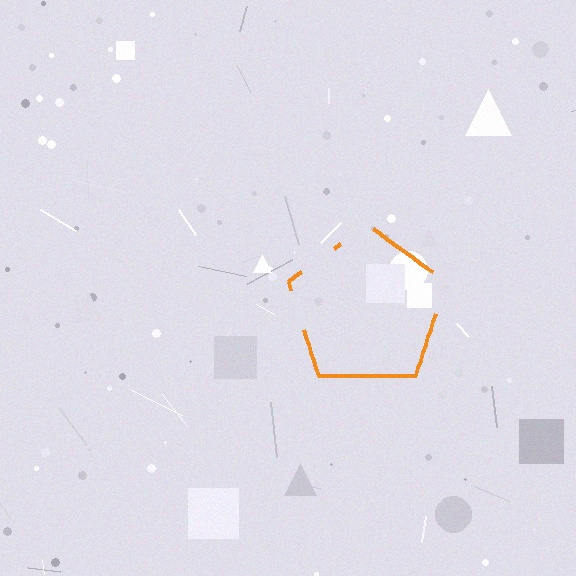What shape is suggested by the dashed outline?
The dashed outline suggests a pentagon.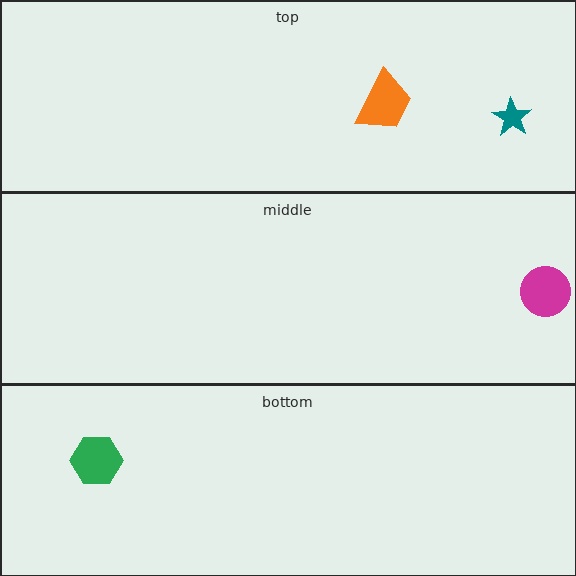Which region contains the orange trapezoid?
The top region.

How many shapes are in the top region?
2.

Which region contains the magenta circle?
The middle region.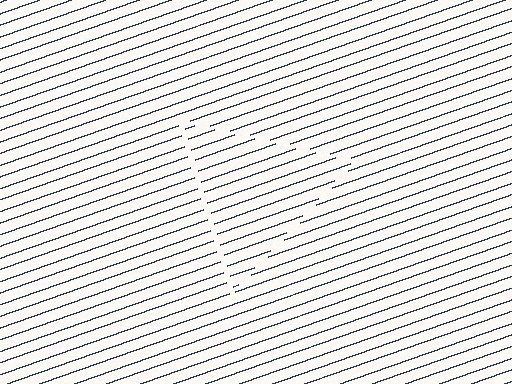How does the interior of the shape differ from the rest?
The interior of the shape contains the same grating, shifted by half a period — the contour is defined by the phase discontinuity where line-ends from the inner and outer gratings abut.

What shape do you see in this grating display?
An illusory triangle. The interior of the shape contains the same grating, shifted by half a period — the contour is defined by the phase discontinuity where line-ends from the inner and outer gratings abut.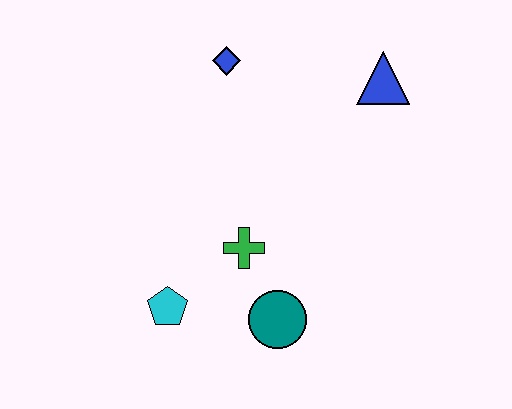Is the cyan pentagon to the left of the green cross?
Yes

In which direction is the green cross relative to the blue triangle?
The green cross is below the blue triangle.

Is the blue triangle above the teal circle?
Yes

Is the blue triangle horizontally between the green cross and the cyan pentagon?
No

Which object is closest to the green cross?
The teal circle is closest to the green cross.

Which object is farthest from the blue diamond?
The teal circle is farthest from the blue diamond.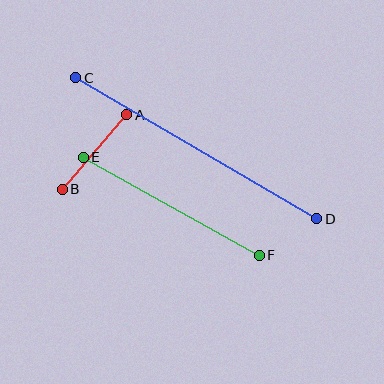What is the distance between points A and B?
The distance is approximately 99 pixels.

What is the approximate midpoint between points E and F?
The midpoint is at approximately (171, 206) pixels.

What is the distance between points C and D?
The distance is approximately 279 pixels.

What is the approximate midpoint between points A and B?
The midpoint is at approximately (94, 152) pixels.